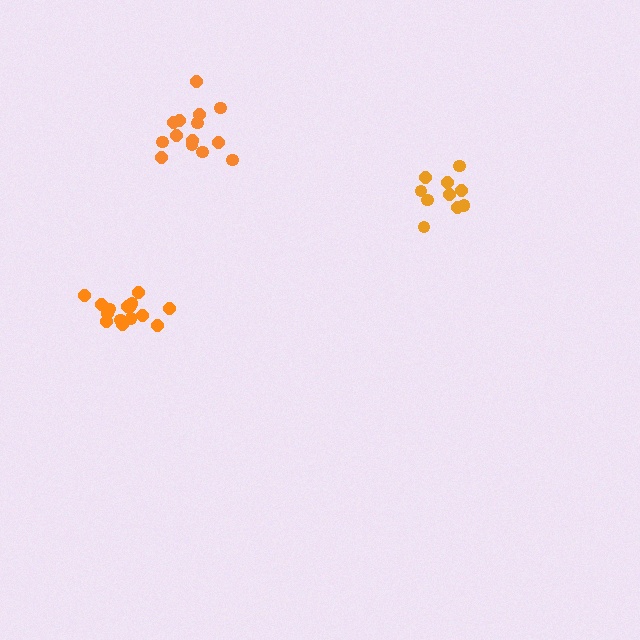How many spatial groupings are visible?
There are 3 spatial groupings.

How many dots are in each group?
Group 1: 15 dots, Group 2: 14 dots, Group 3: 10 dots (39 total).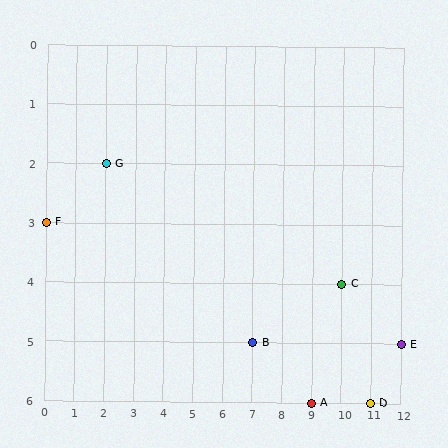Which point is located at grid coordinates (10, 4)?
Point C is at (10, 4).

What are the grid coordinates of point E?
Point E is at grid coordinates (12, 5).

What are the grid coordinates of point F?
Point F is at grid coordinates (0, 3).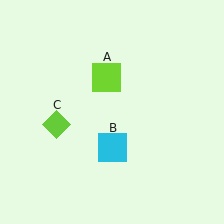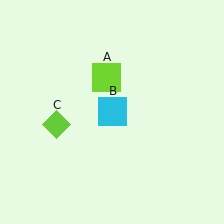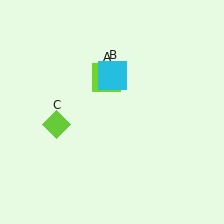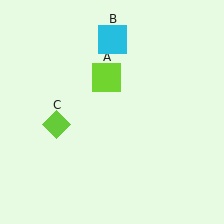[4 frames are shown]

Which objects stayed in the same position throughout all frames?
Lime square (object A) and lime diamond (object C) remained stationary.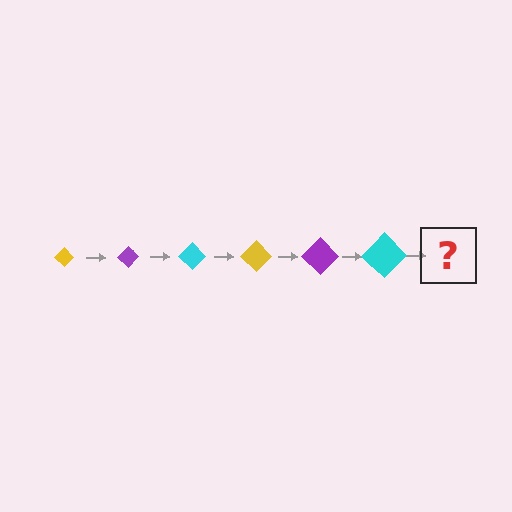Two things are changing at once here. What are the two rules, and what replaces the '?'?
The two rules are that the diamond grows larger each step and the color cycles through yellow, purple, and cyan. The '?' should be a yellow diamond, larger than the previous one.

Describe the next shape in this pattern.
It should be a yellow diamond, larger than the previous one.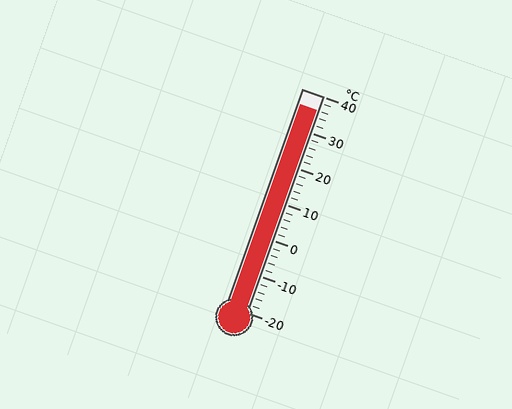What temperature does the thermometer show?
The thermometer shows approximately 36°C.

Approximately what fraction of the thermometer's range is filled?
The thermometer is filled to approximately 95% of its range.